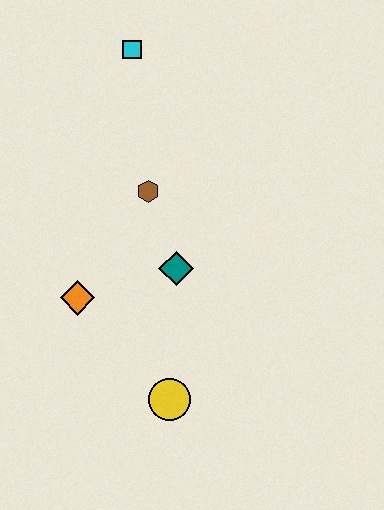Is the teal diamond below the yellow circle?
No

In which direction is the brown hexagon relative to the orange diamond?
The brown hexagon is above the orange diamond.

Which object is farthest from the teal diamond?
The cyan square is farthest from the teal diamond.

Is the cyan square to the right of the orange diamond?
Yes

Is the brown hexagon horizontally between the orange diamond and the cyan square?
No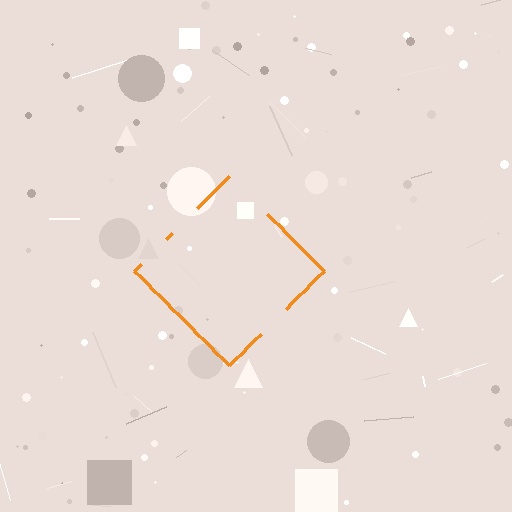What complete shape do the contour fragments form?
The contour fragments form a diamond.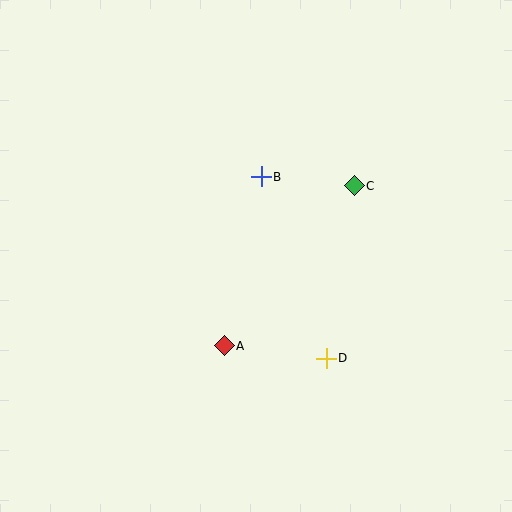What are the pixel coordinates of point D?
Point D is at (326, 358).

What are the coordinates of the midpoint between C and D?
The midpoint between C and D is at (340, 272).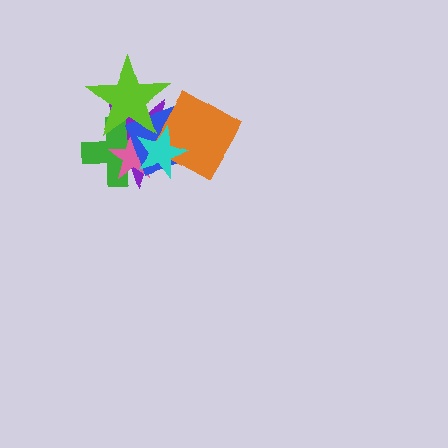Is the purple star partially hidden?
Yes, it is partially covered by another shape.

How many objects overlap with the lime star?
5 objects overlap with the lime star.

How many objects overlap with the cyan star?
6 objects overlap with the cyan star.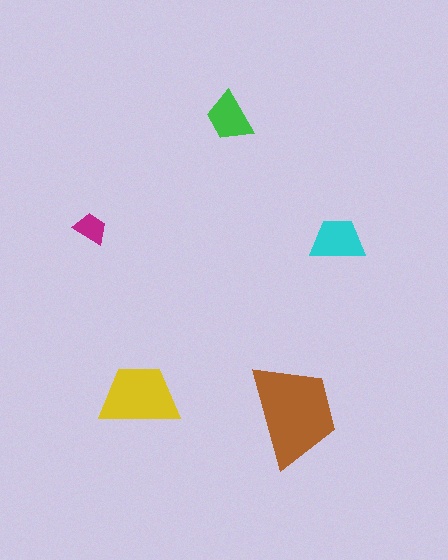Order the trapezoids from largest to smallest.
the brown one, the yellow one, the cyan one, the green one, the magenta one.